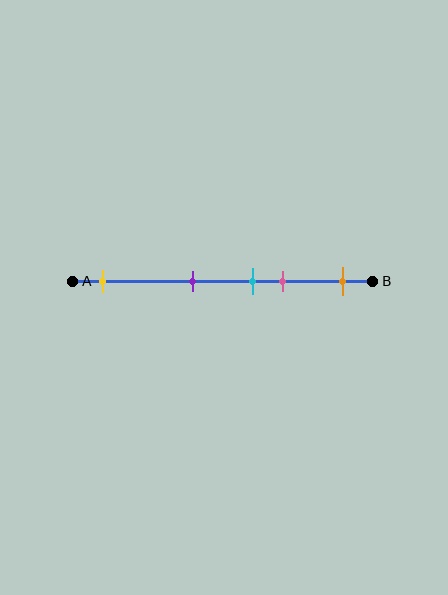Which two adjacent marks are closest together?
The cyan and pink marks are the closest adjacent pair.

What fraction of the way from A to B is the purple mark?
The purple mark is approximately 40% (0.4) of the way from A to B.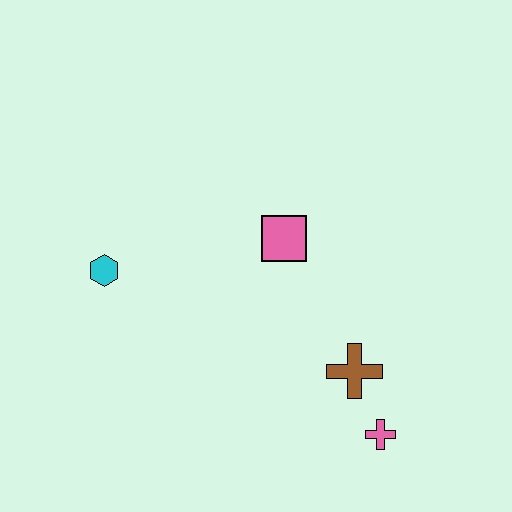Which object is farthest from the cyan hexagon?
The pink cross is farthest from the cyan hexagon.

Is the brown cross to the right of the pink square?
Yes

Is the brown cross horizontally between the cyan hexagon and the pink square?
No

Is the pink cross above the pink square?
No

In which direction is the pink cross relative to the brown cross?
The pink cross is below the brown cross.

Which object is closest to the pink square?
The brown cross is closest to the pink square.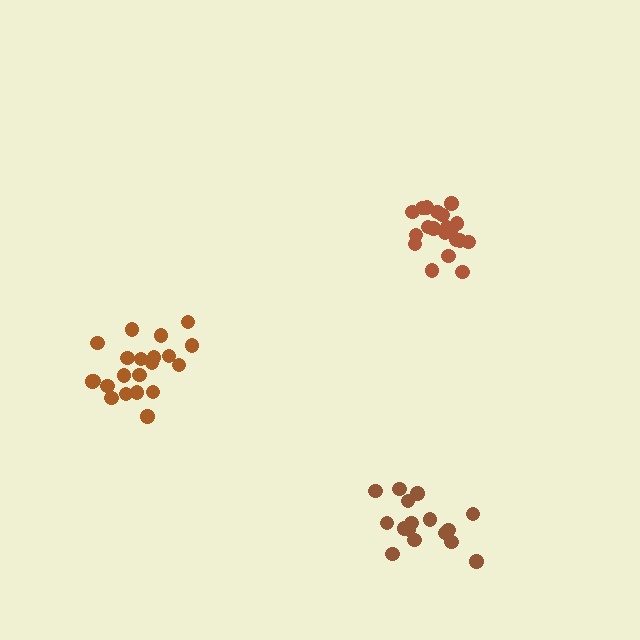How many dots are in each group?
Group 1: 20 dots, Group 2: 16 dots, Group 3: 21 dots (57 total).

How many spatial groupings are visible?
There are 3 spatial groupings.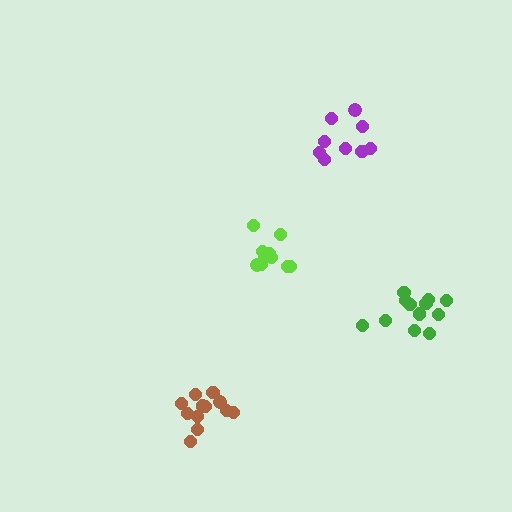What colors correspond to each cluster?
The clusters are colored: lime, green, brown, purple.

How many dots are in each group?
Group 1: 10 dots, Group 2: 12 dots, Group 3: 12 dots, Group 4: 9 dots (43 total).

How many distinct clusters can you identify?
There are 4 distinct clusters.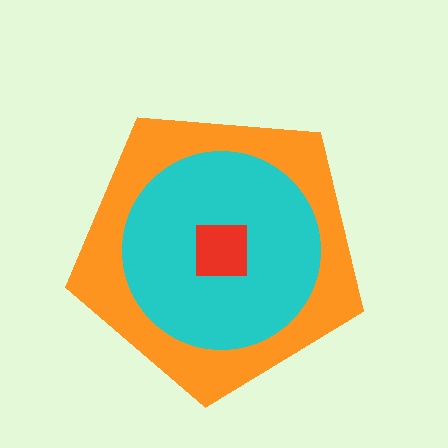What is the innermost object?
The red square.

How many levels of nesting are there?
3.